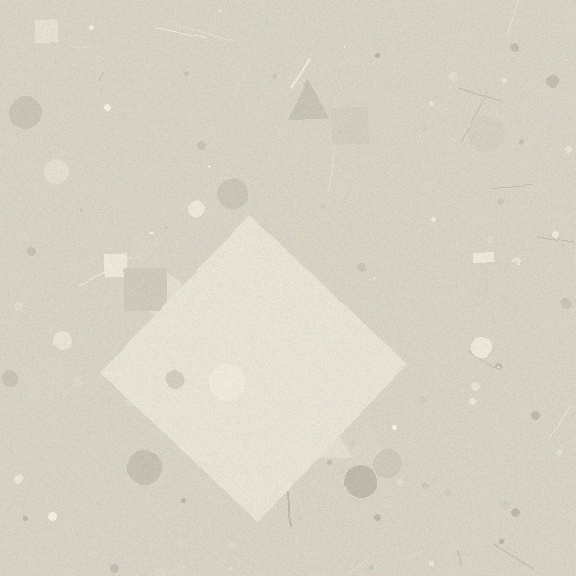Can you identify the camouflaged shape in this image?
The camouflaged shape is a diamond.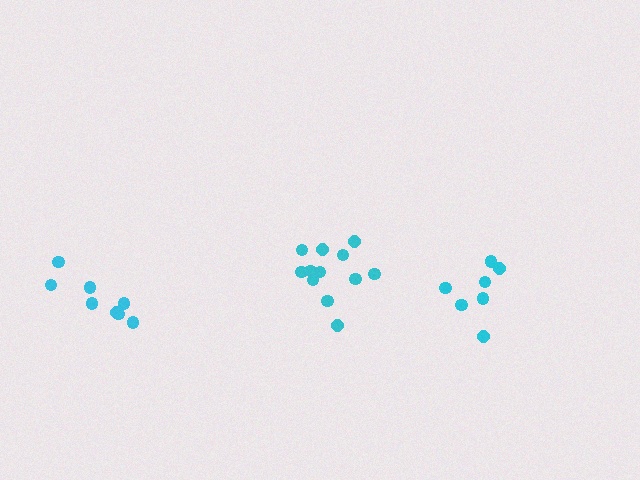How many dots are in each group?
Group 1: 12 dots, Group 2: 8 dots, Group 3: 7 dots (27 total).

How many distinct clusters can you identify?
There are 3 distinct clusters.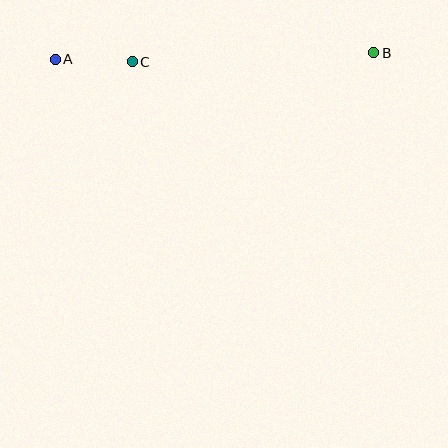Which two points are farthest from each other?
Points A and B are farthest from each other.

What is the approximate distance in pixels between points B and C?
The distance between B and C is approximately 241 pixels.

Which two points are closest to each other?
Points A and C are closest to each other.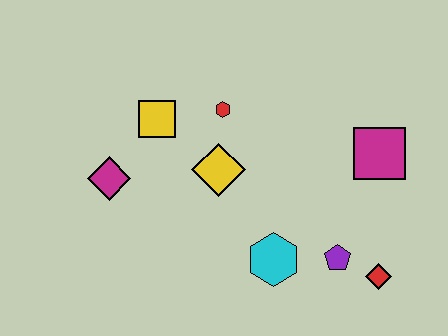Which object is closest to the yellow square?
The red hexagon is closest to the yellow square.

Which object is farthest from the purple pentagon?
The magenta diamond is farthest from the purple pentagon.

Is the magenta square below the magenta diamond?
No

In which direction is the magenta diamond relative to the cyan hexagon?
The magenta diamond is to the left of the cyan hexagon.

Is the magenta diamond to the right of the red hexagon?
No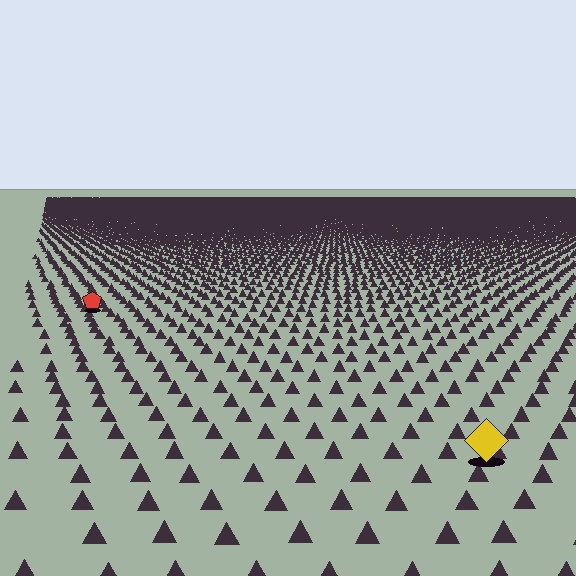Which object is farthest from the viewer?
The red pentagon is farthest from the viewer. It appears smaller and the ground texture around it is denser.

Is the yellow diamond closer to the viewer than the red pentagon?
Yes. The yellow diamond is closer — you can tell from the texture gradient: the ground texture is coarser near it.